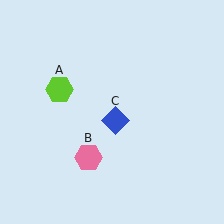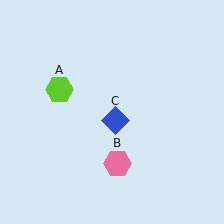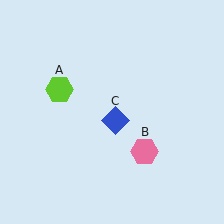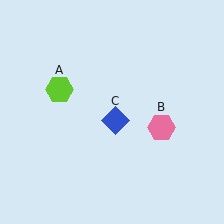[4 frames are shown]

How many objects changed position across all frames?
1 object changed position: pink hexagon (object B).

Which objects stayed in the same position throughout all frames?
Lime hexagon (object A) and blue diamond (object C) remained stationary.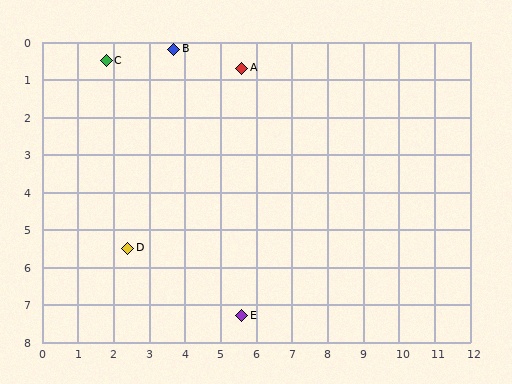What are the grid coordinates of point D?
Point D is at approximately (2.4, 5.5).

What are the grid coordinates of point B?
Point B is at approximately (3.7, 0.2).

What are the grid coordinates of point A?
Point A is at approximately (5.6, 0.7).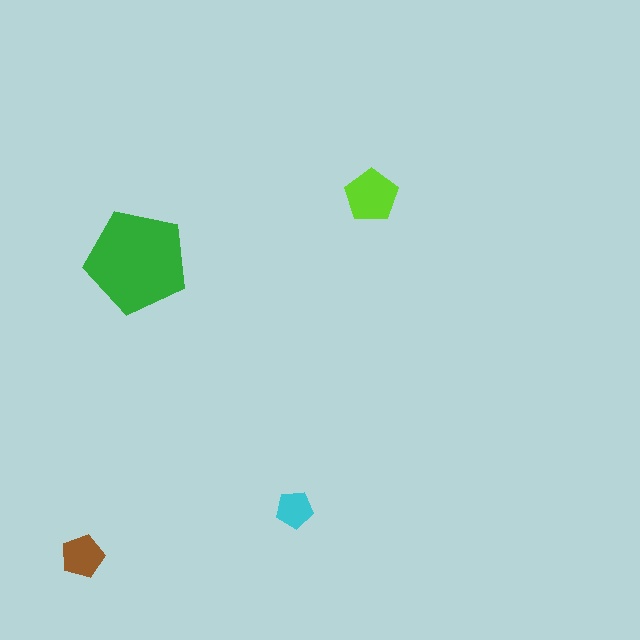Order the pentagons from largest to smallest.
the green one, the lime one, the brown one, the cyan one.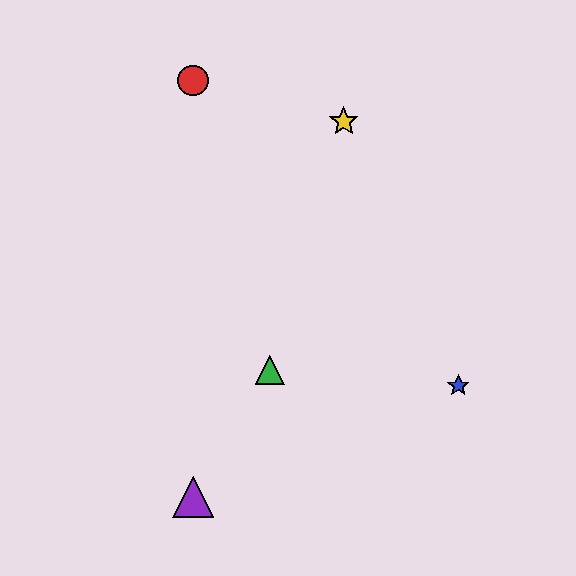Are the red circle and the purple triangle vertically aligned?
Yes, both are at x≈193.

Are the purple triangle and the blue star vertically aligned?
No, the purple triangle is at x≈193 and the blue star is at x≈458.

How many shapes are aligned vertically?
2 shapes (the red circle, the purple triangle) are aligned vertically.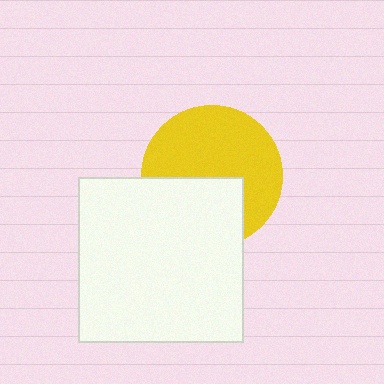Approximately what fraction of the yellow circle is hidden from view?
Roughly 38% of the yellow circle is hidden behind the white square.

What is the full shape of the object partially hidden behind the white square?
The partially hidden object is a yellow circle.